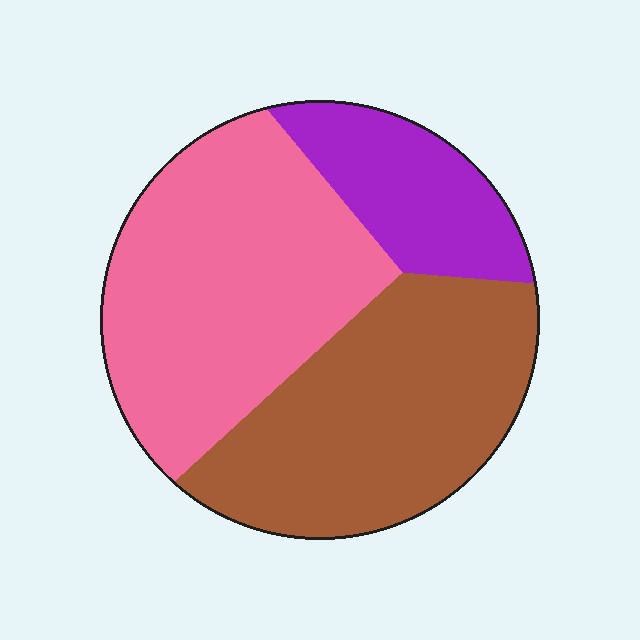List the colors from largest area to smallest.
From largest to smallest: pink, brown, purple.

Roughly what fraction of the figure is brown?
Brown takes up about two fifths (2/5) of the figure.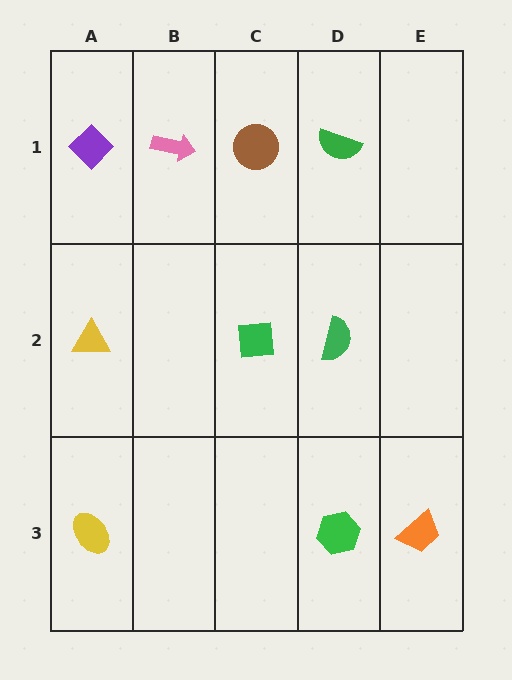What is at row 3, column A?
A yellow ellipse.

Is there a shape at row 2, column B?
No, that cell is empty.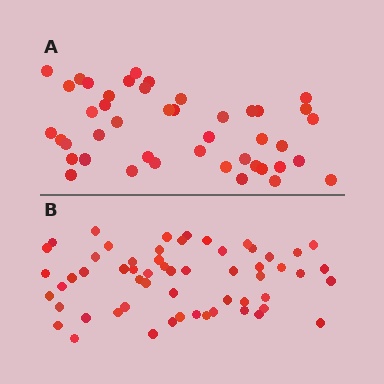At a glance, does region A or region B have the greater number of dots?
Region B (the bottom region) has more dots.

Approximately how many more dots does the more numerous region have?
Region B has approximately 15 more dots than region A.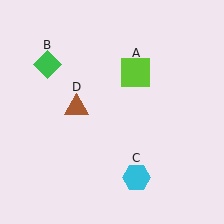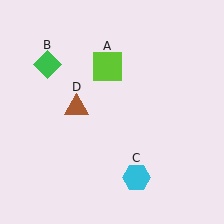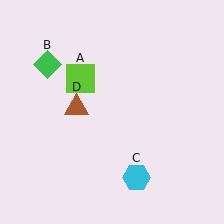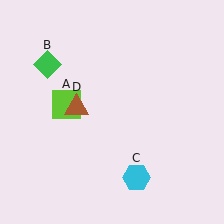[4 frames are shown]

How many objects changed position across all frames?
1 object changed position: lime square (object A).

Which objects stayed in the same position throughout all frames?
Green diamond (object B) and cyan hexagon (object C) and brown triangle (object D) remained stationary.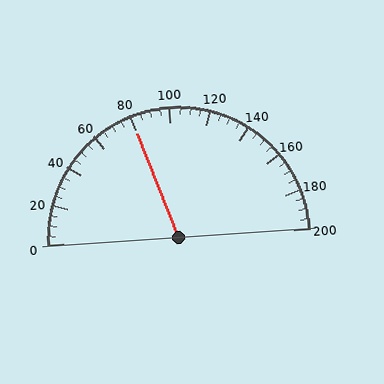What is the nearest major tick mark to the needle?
The nearest major tick mark is 80.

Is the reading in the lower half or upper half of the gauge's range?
The reading is in the lower half of the range (0 to 200).